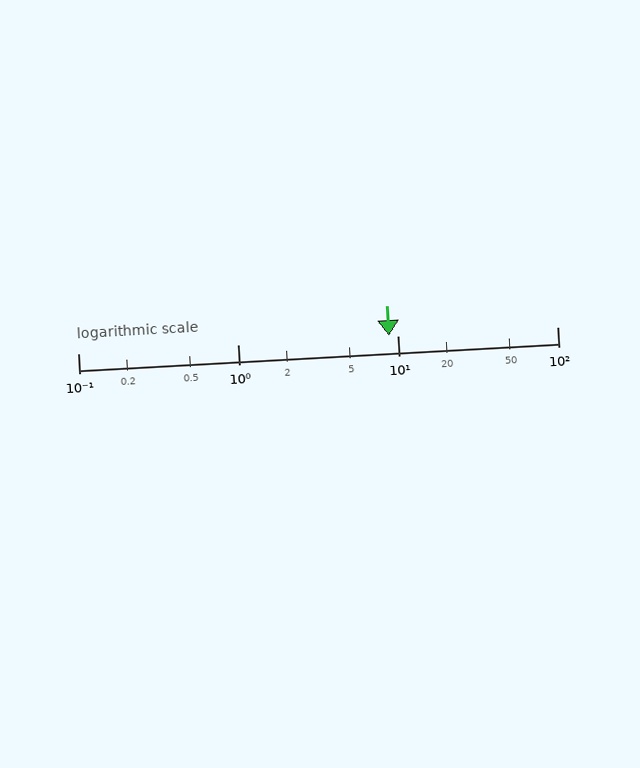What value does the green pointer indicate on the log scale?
The pointer indicates approximately 8.8.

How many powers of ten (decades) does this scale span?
The scale spans 3 decades, from 0.1 to 100.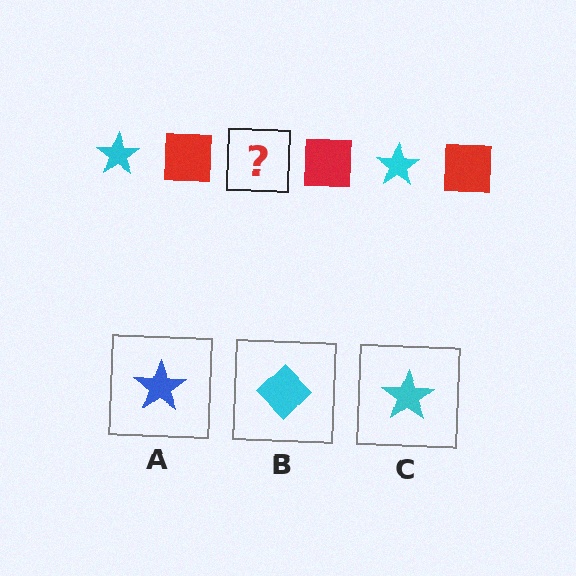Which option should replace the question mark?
Option C.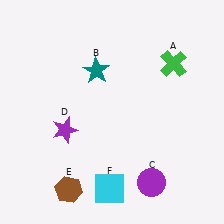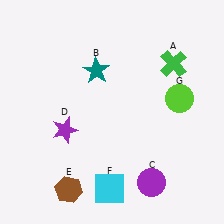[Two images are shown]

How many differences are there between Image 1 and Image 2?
There is 1 difference between the two images.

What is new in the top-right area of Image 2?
A lime circle (G) was added in the top-right area of Image 2.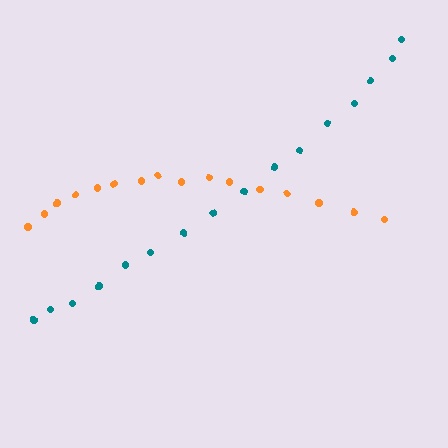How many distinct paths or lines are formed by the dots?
There are 2 distinct paths.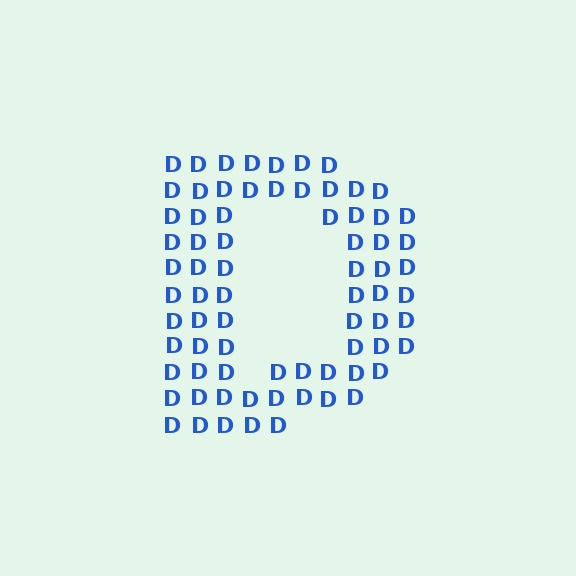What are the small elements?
The small elements are letter D's.